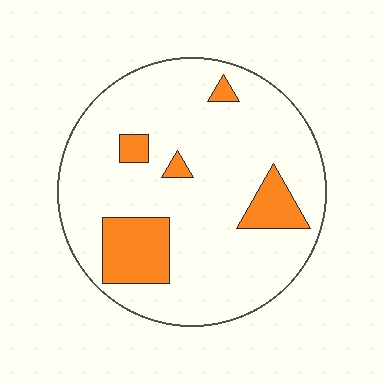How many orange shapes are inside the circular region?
5.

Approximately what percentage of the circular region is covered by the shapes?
Approximately 15%.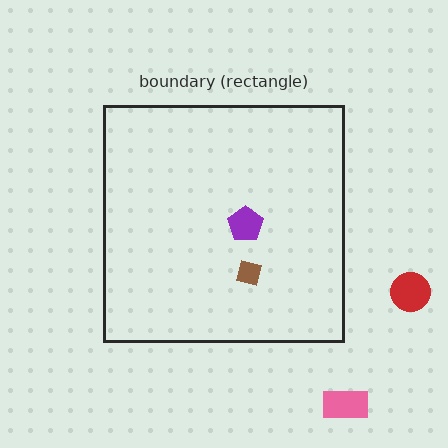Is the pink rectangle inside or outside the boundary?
Outside.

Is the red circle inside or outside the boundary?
Outside.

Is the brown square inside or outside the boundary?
Inside.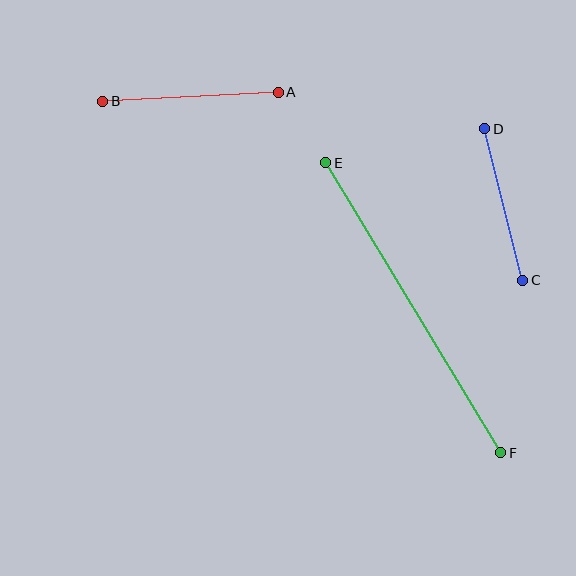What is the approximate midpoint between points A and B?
The midpoint is at approximately (190, 97) pixels.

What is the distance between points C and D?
The distance is approximately 156 pixels.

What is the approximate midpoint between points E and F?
The midpoint is at approximately (413, 308) pixels.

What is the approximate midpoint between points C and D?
The midpoint is at approximately (504, 204) pixels.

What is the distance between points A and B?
The distance is approximately 176 pixels.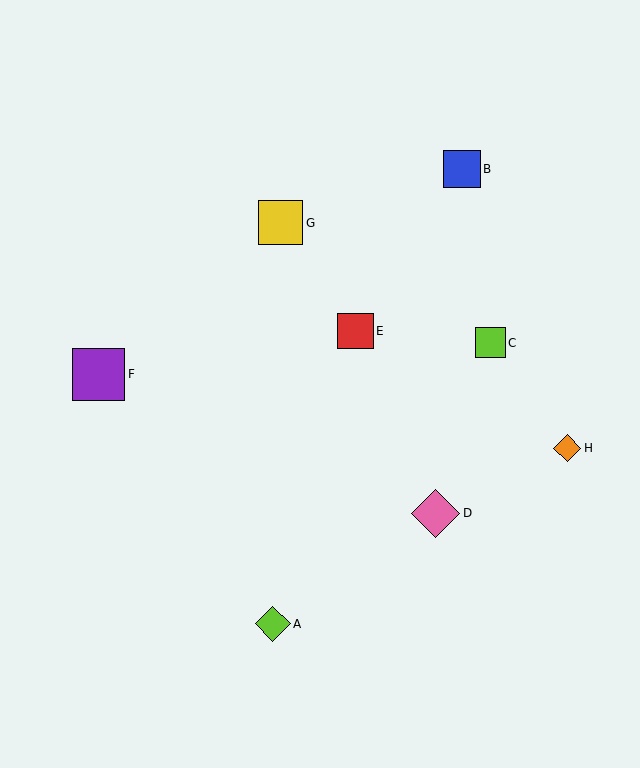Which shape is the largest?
The purple square (labeled F) is the largest.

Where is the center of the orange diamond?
The center of the orange diamond is at (567, 448).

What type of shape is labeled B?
Shape B is a blue square.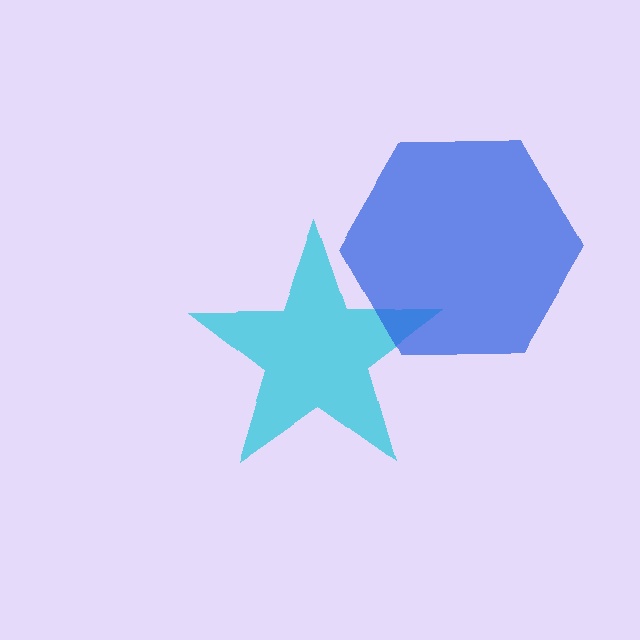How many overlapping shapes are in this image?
There are 2 overlapping shapes in the image.